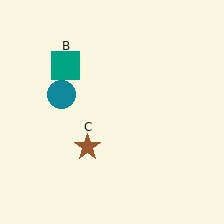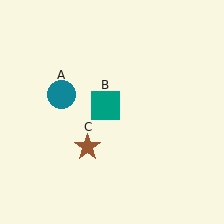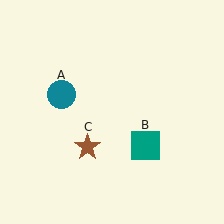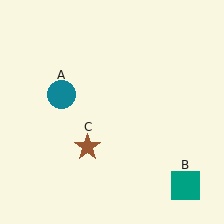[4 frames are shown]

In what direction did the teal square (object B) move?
The teal square (object B) moved down and to the right.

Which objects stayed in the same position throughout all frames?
Teal circle (object A) and brown star (object C) remained stationary.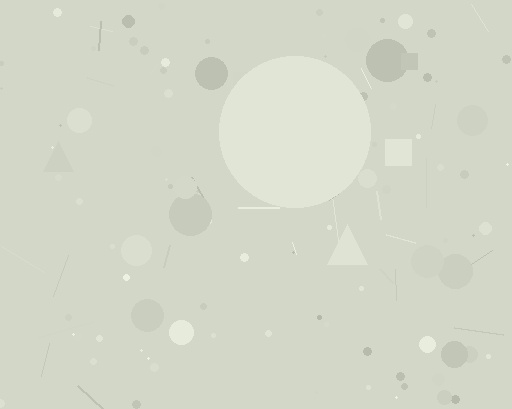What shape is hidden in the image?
A circle is hidden in the image.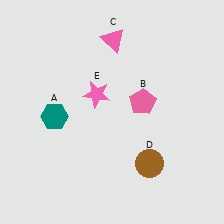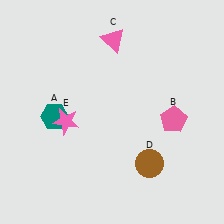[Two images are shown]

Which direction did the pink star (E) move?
The pink star (E) moved left.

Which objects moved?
The objects that moved are: the pink pentagon (B), the pink star (E).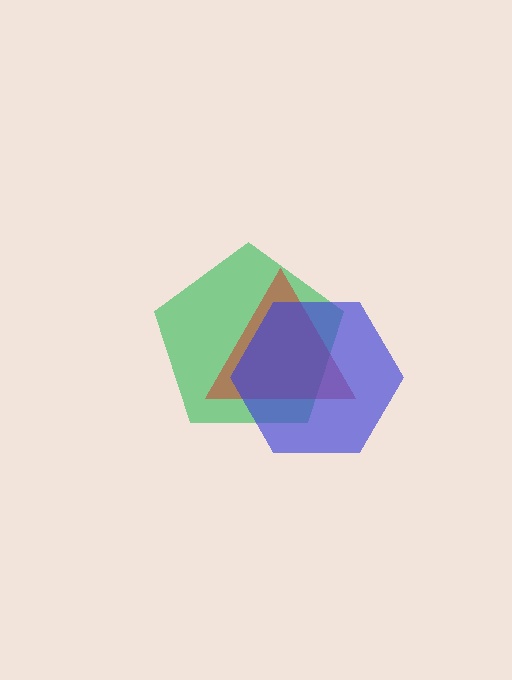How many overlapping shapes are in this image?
There are 3 overlapping shapes in the image.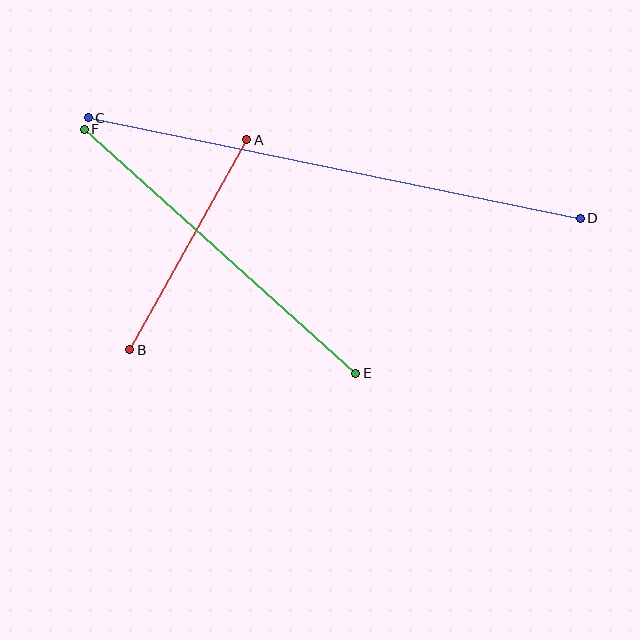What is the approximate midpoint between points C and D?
The midpoint is at approximately (334, 168) pixels.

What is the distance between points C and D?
The distance is approximately 502 pixels.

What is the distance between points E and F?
The distance is approximately 365 pixels.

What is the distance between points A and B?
The distance is approximately 240 pixels.